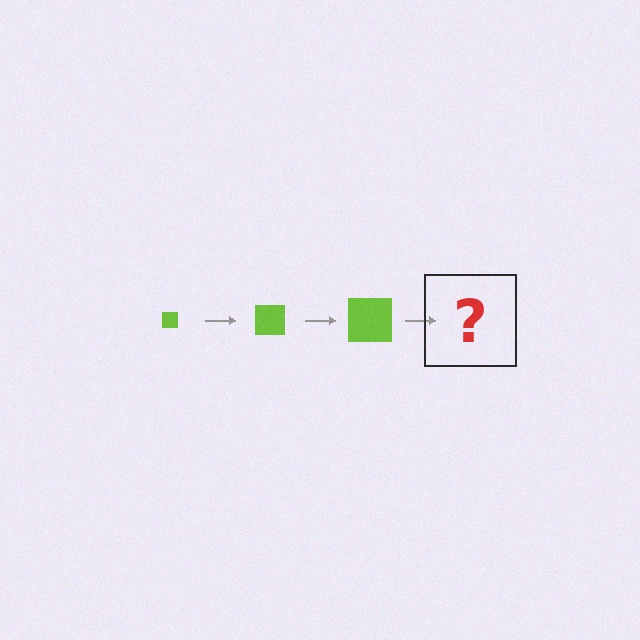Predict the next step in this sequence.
The next step is a lime square, larger than the previous one.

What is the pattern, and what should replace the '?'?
The pattern is that the square gets progressively larger each step. The '?' should be a lime square, larger than the previous one.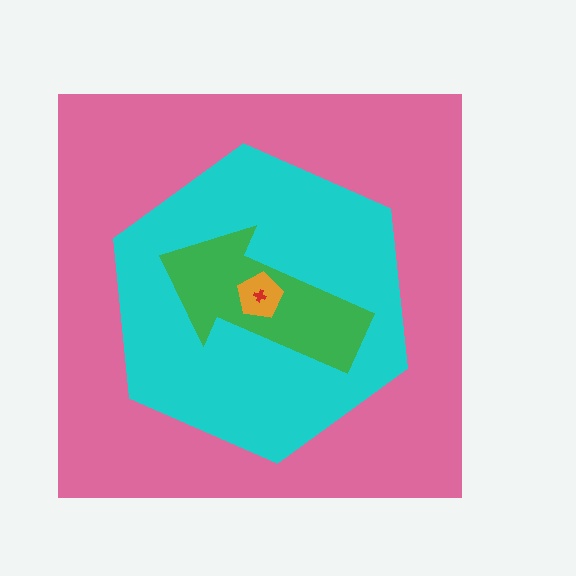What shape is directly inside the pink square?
The cyan hexagon.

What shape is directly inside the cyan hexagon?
The green arrow.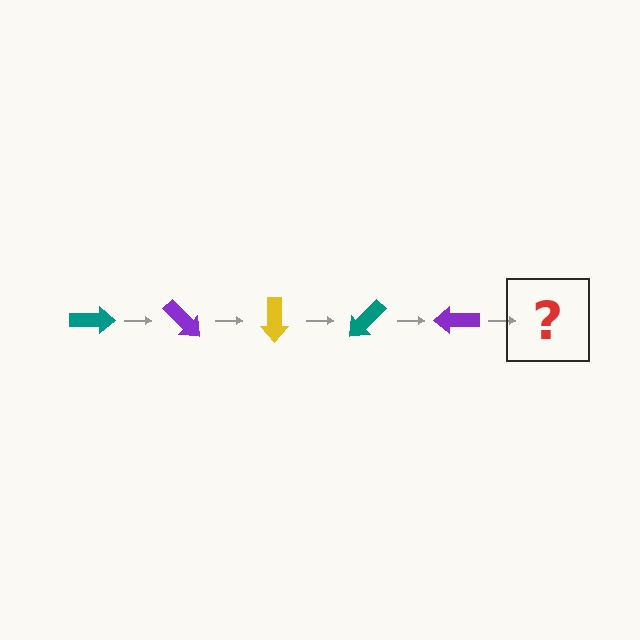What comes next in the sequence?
The next element should be a yellow arrow, rotated 225 degrees from the start.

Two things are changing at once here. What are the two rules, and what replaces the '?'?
The two rules are that it rotates 45 degrees each step and the color cycles through teal, purple, and yellow. The '?' should be a yellow arrow, rotated 225 degrees from the start.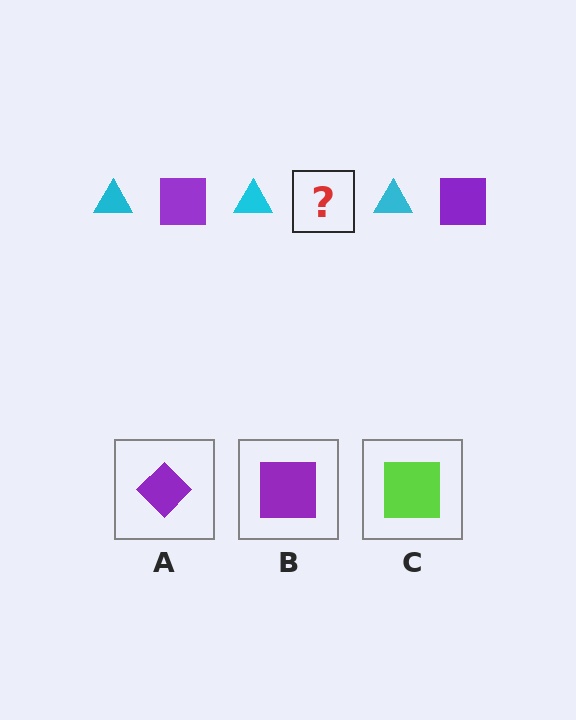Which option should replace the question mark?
Option B.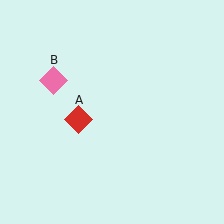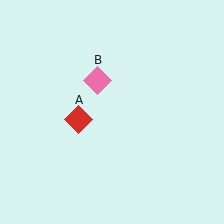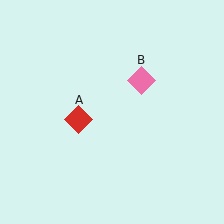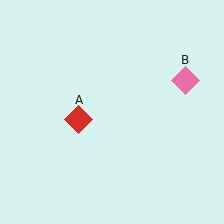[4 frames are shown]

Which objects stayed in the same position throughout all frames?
Red diamond (object A) remained stationary.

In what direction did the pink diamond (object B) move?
The pink diamond (object B) moved right.